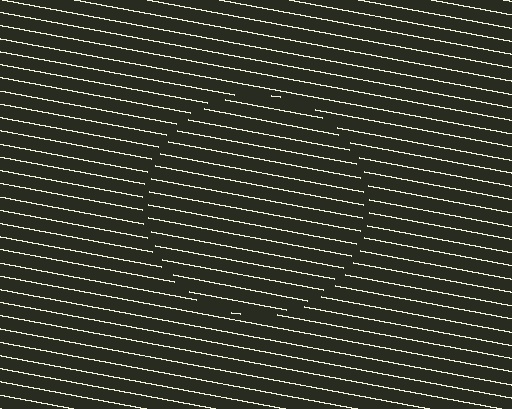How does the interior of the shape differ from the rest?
The interior of the shape contains the same grating, shifted by half a period — the contour is defined by the phase discontinuity where line-ends from the inner and outer gratings abut.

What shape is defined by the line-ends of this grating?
An illusory circle. The interior of the shape contains the same grating, shifted by half a period — the contour is defined by the phase discontinuity where line-ends from the inner and outer gratings abut.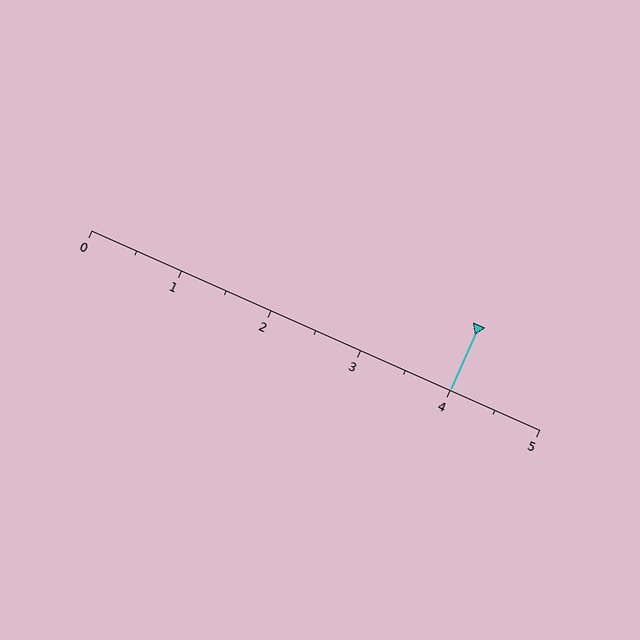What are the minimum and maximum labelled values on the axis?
The axis runs from 0 to 5.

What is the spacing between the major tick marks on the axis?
The major ticks are spaced 1 apart.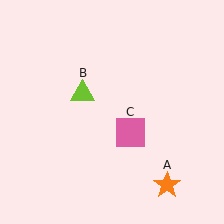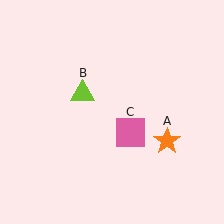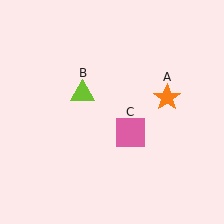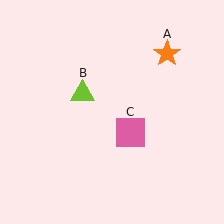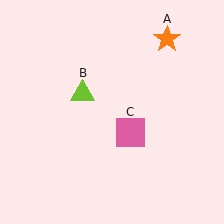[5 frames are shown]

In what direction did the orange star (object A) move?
The orange star (object A) moved up.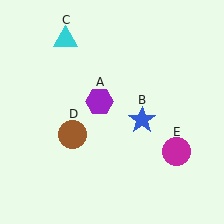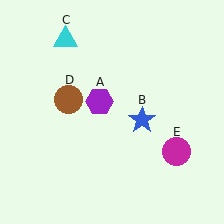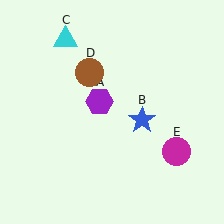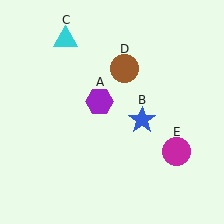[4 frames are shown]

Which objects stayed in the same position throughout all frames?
Purple hexagon (object A) and blue star (object B) and cyan triangle (object C) and magenta circle (object E) remained stationary.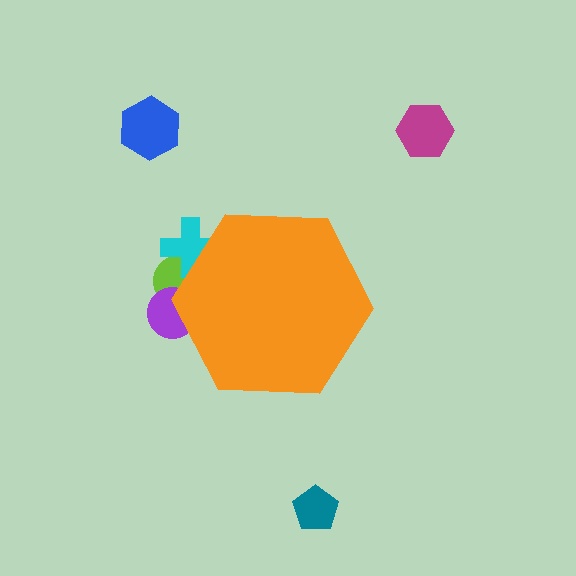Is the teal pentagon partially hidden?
No, the teal pentagon is fully visible.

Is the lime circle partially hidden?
Yes, the lime circle is partially hidden behind the orange hexagon.